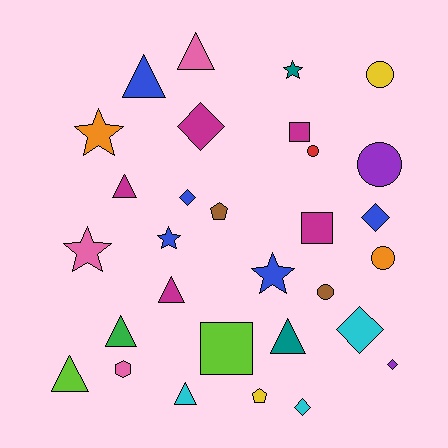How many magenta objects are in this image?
There are 5 magenta objects.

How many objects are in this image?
There are 30 objects.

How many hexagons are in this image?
There is 1 hexagon.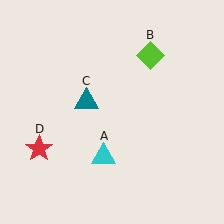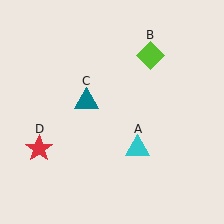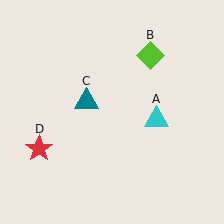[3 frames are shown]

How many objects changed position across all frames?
1 object changed position: cyan triangle (object A).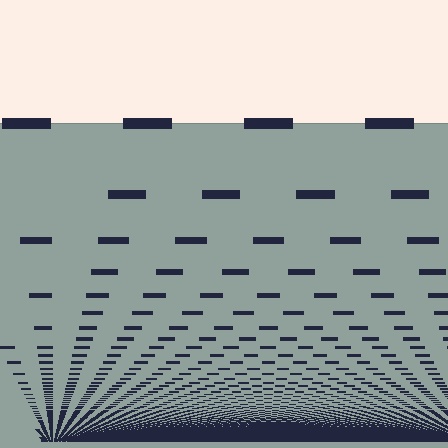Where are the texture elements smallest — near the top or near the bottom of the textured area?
Near the bottom.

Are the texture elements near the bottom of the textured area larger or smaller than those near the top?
Smaller. The gradient is inverted — elements near the bottom are smaller and denser.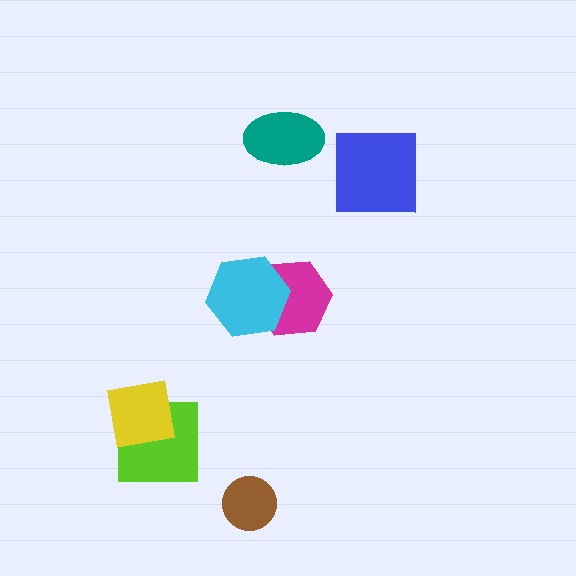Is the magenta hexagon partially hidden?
Yes, it is partially covered by another shape.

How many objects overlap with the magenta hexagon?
1 object overlaps with the magenta hexagon.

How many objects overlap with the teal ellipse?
0 objects overlap with the teal ellipse.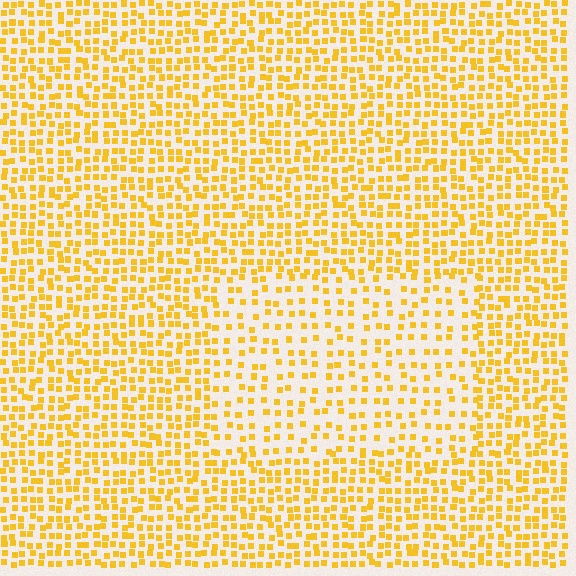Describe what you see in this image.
The image contains small yellow elements arranged at two different densities. A rectangle-shaped region is visible where the elements are less densely packed than the surrounding area.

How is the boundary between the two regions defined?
The boundary is defined by a change in element density (approximately 1.8x ratio). All elements are the same color, size, and shape.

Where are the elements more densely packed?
The elements are more densely packed outside the rectangle boundary.